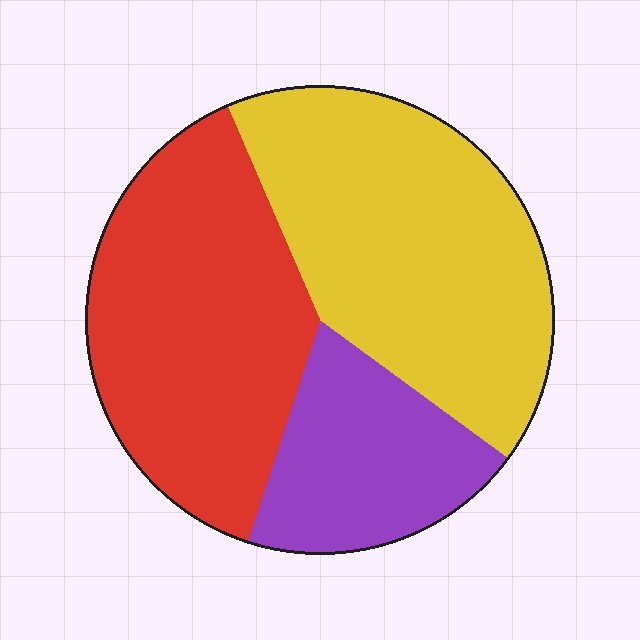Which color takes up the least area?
Purple, at roughly 20%.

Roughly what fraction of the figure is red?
Red takes up between a third and a half of the figure.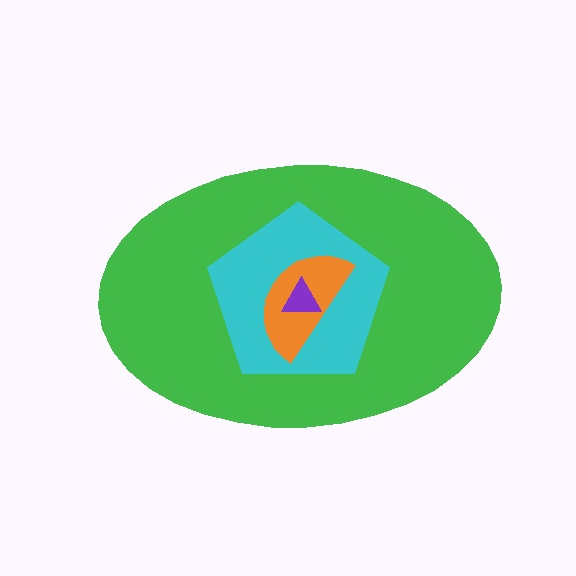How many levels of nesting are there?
4.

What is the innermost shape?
The purple triangle.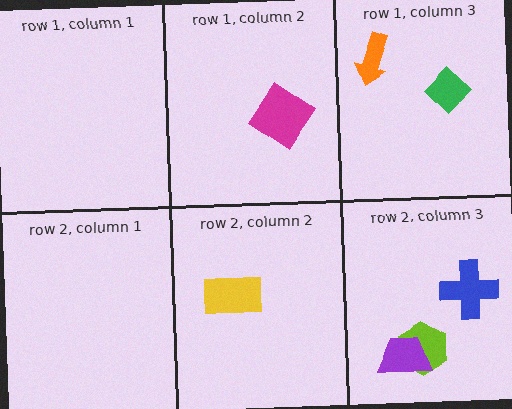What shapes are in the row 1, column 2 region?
The magenta diamond.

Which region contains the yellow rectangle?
The row 2, column 2 region.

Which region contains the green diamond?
The row 1, column 3 region.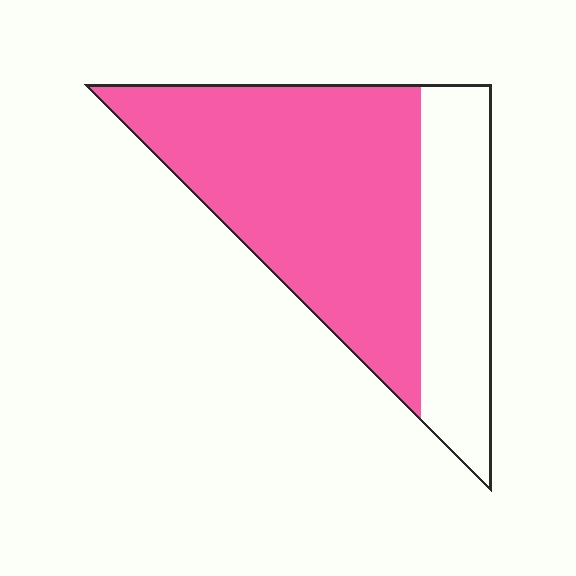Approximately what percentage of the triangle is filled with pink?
Approximately 70%.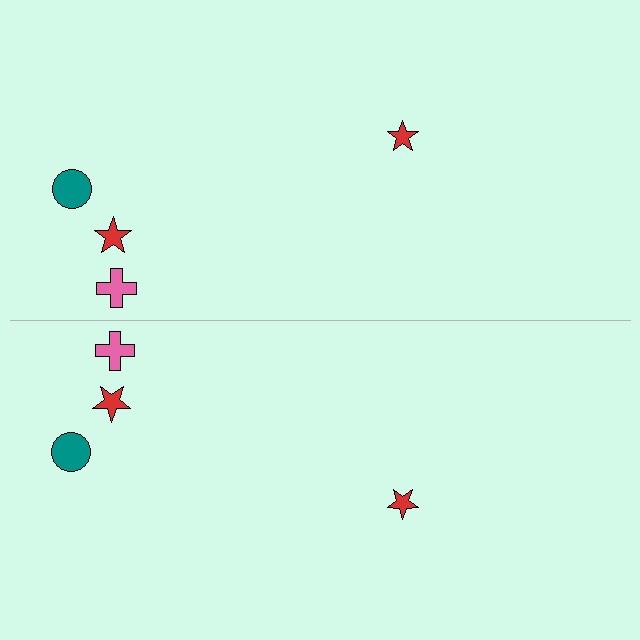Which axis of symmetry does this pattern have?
The pattern has a horizontal axis of symmetry running through the center of the image.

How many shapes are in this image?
There are 8 shapes in this image.